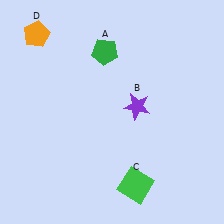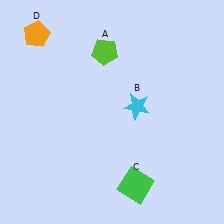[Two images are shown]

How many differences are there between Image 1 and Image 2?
There are 2 differences between the two images.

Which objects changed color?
A changed from green to lime. B changed from purple to cyan.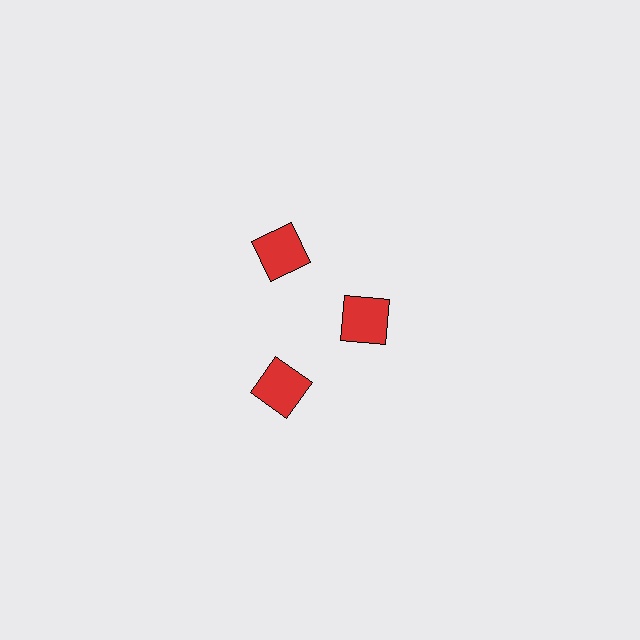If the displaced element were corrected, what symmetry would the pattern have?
It would have 3-fold rotational symmetry — the pattern would map onto itself every 120 degrees.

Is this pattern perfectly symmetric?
No. The 3 red squares are arranged in a ring, but one element near the 3 o'clock position is pulled inward toward the center, breaking the 3-fold rotational symmetry.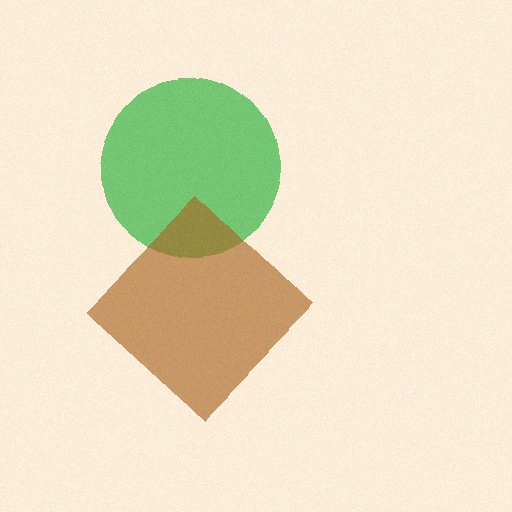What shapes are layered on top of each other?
The layered shapes are: a green circle, a brown diamond.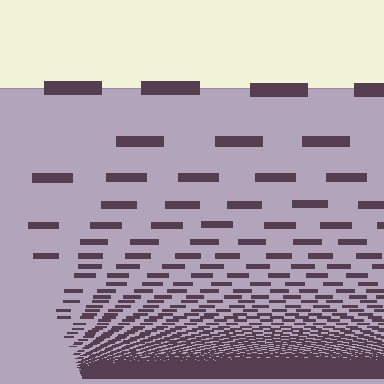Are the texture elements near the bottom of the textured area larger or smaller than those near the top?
Smaller. The gradient is inverted — elements near the bottom are smaller and denser.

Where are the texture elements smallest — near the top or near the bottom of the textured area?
Near the bottom.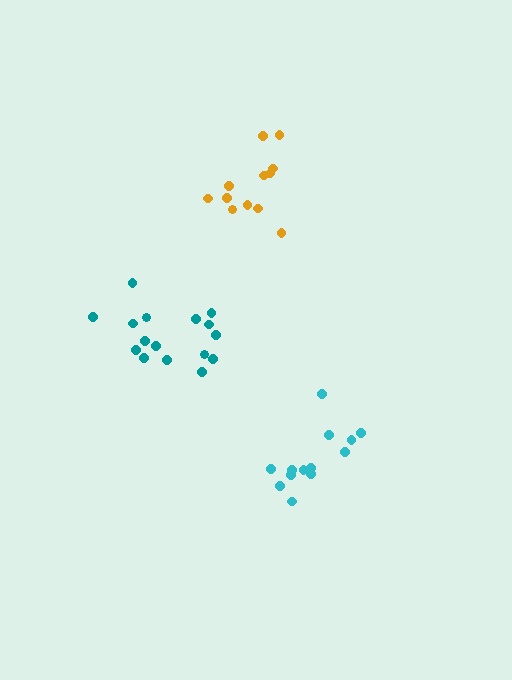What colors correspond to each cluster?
The clusters are colored: cyan, teal, orange.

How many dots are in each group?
Group 1: 13 dots, Group 2: 16 dots, Group 3: 12 dots (41 total).